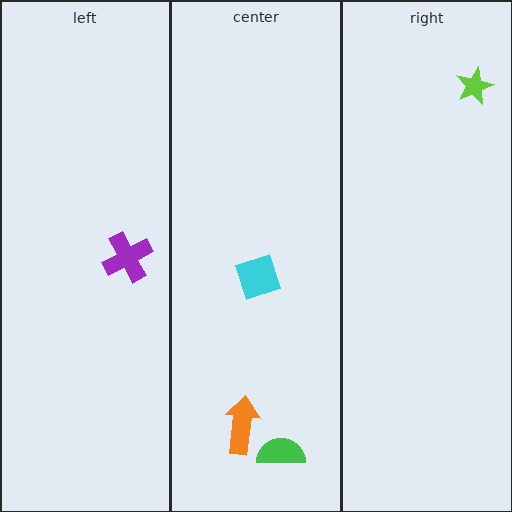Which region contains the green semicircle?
The center region.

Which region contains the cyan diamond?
The center region.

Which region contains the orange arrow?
The center region.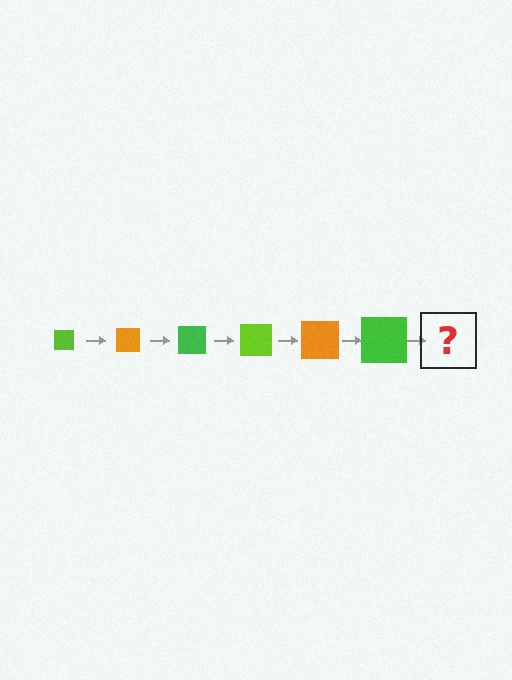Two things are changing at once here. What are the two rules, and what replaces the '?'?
The two rules are that the square grows larger each step and the color cycles through lime, orange, and green. The '?' should be a lime square, larger than the previous one.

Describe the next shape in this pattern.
It should be a lime square, larger than the previous one.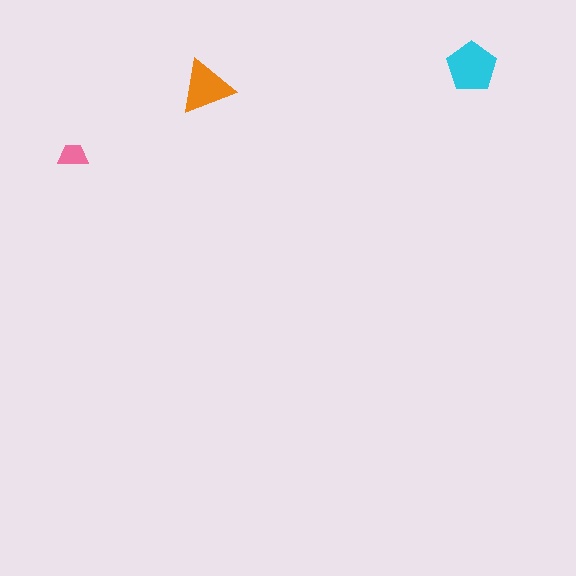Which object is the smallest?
The pink trapezoid.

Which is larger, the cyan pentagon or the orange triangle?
The cyan pentagon.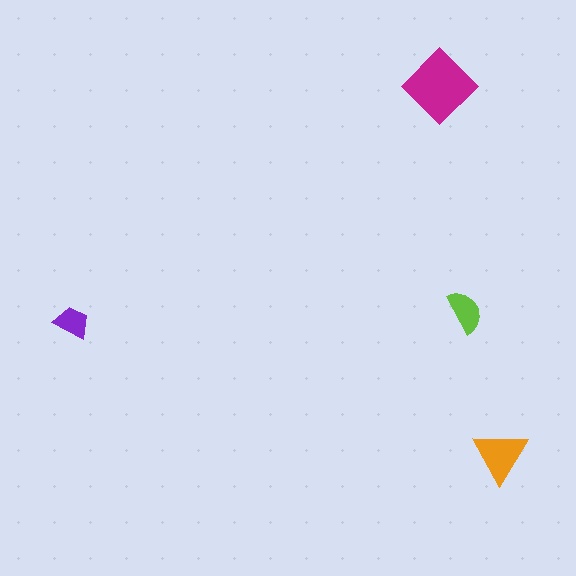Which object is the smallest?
The purple trapezoid.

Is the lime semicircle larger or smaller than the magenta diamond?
Smaller.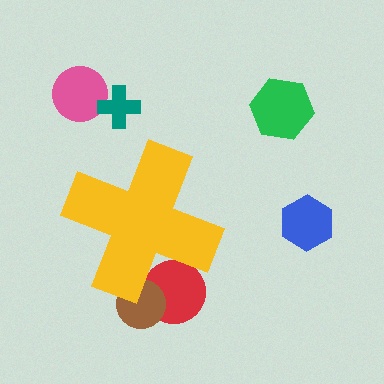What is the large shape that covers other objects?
A yellow cross.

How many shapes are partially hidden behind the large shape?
2 shapes are partially hidden.